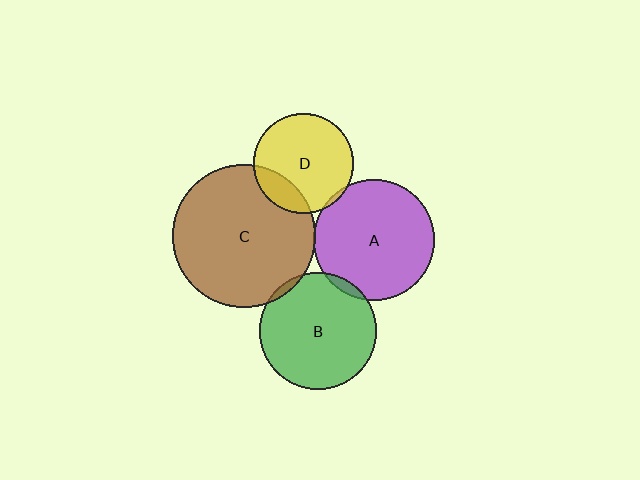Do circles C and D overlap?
Yes.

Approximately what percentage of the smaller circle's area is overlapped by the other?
Approximately 20%.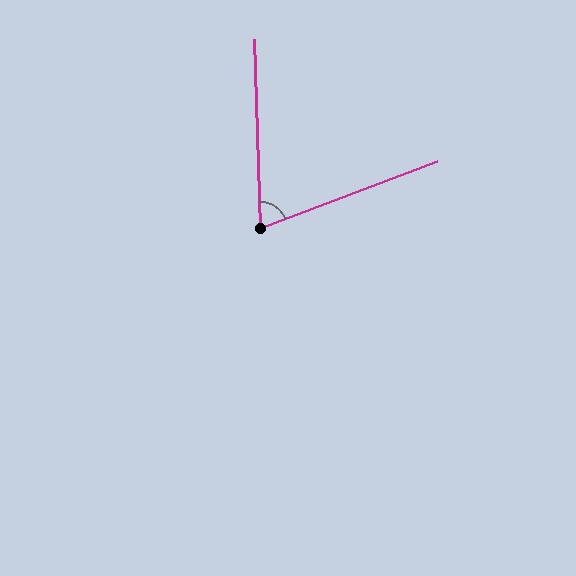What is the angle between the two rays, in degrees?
Approximately 71 degrees.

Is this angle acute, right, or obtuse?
It is acute.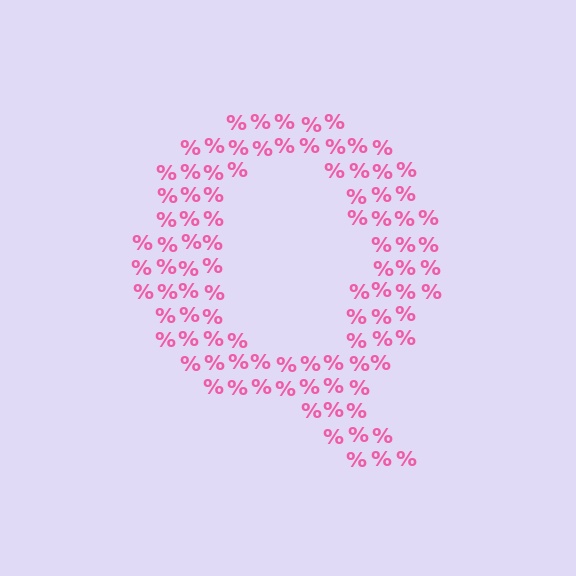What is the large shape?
The large shape is the letter Q.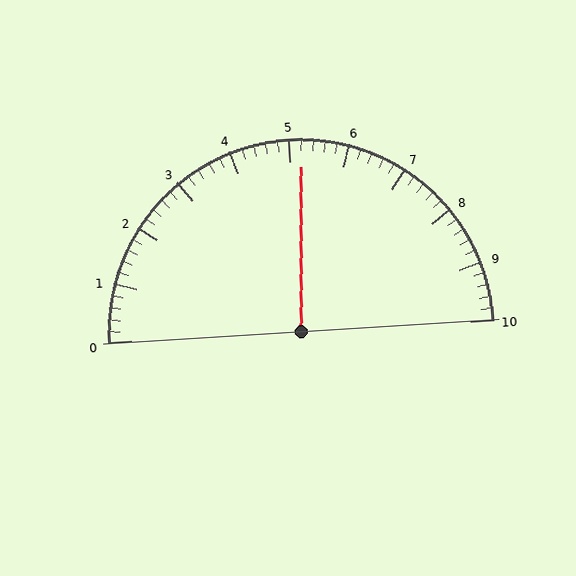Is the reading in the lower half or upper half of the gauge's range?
The reading is in the upper half of the range (0 to 10).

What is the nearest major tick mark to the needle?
The nearest major tick mark is 5.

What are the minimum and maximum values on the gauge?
The gauge ranges from 0 to 10.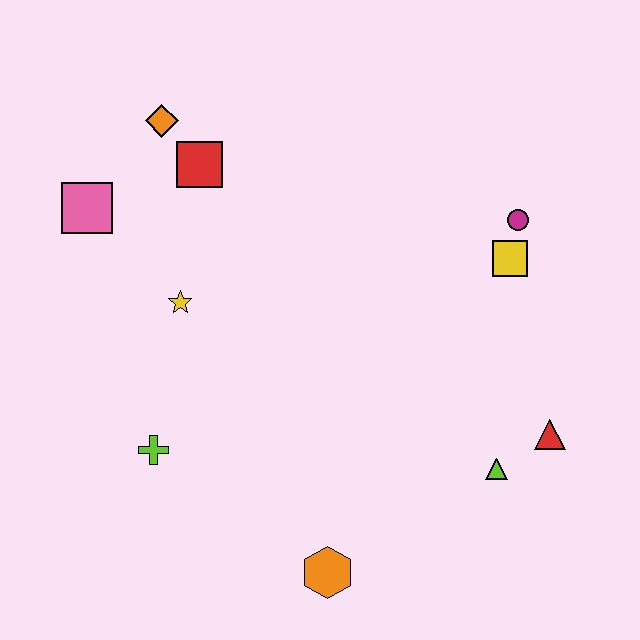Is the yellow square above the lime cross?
Yes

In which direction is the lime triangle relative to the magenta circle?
The lime triangle is below the magenta circle.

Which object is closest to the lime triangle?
The red triangle is closest to the lime triangle.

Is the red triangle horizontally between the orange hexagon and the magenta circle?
No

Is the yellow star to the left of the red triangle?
Yes